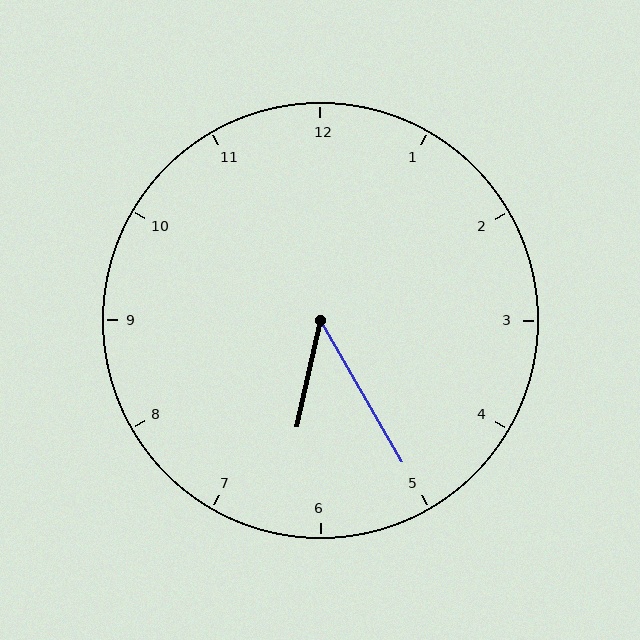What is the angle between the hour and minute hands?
Approximately 42 degrees.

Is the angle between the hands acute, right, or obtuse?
It is acute.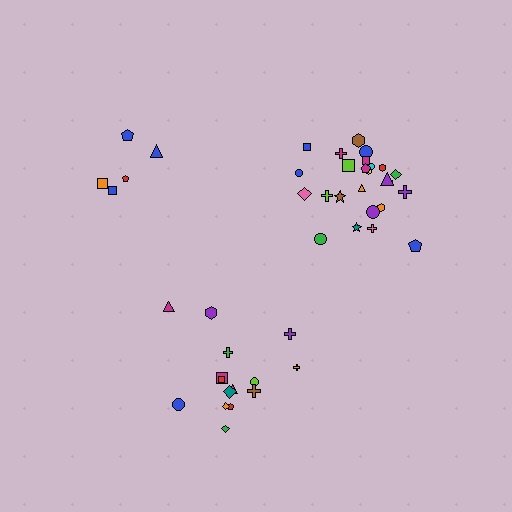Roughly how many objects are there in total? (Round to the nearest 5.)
Roughly 45 objects in total.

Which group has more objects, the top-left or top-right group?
The top-right group.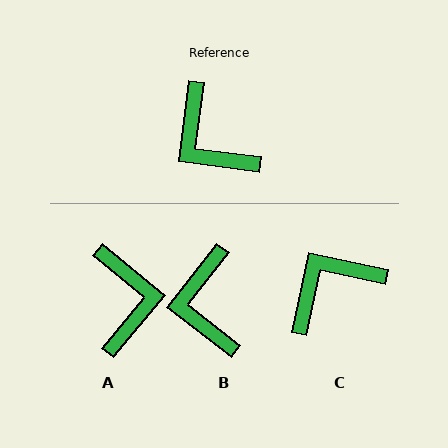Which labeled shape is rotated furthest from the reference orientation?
A, about 148 degrees away.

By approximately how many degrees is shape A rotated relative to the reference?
Approximately 148 degrees counter-clockwise.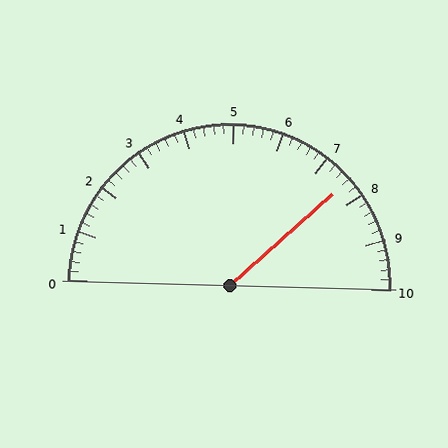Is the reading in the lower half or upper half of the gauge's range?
The reading is in the upper half of the range (0 to 10).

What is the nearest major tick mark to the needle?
The nearest major tick mark is 8.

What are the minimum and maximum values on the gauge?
The gauge ranges from 0 to 10.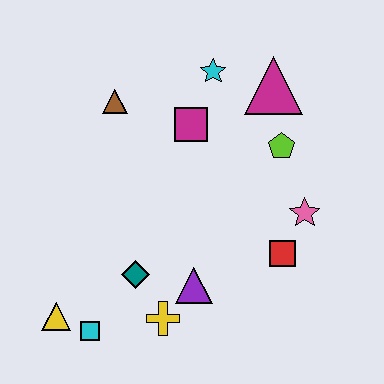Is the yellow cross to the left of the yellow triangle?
No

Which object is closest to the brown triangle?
The magenta square is closest to the brown triangle.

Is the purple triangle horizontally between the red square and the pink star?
No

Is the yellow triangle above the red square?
No